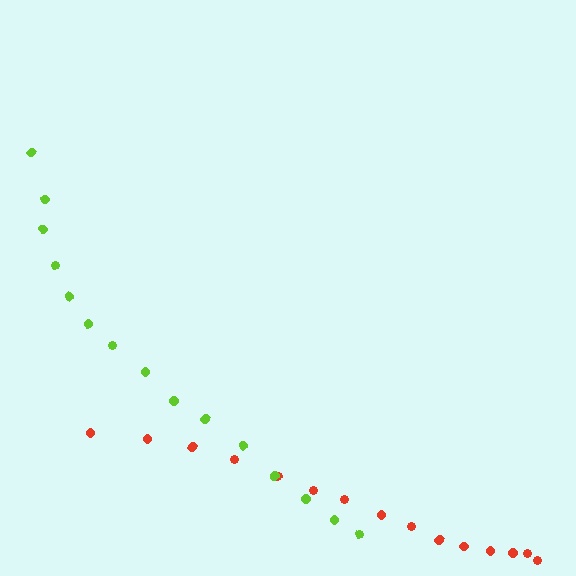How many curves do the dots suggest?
There are 2 distinct paths.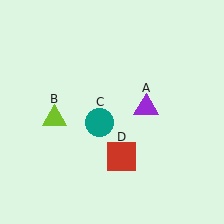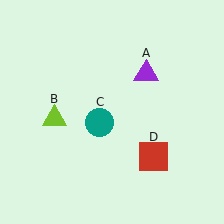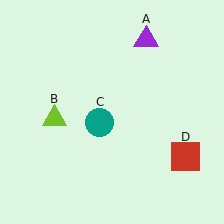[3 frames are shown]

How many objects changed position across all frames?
2 objects changed position: purple triangle (object A), red square (object D).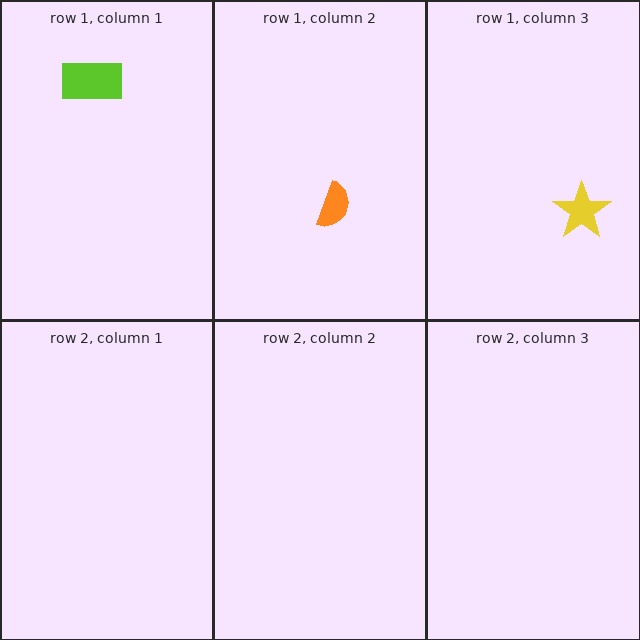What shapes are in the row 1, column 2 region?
The orange semicircle.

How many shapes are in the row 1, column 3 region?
1.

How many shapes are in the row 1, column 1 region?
1.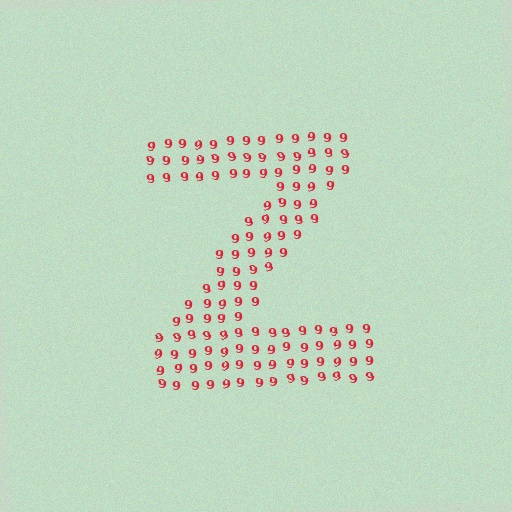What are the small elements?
The small elements are digit 9's.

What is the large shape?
The large shape is the letter Z.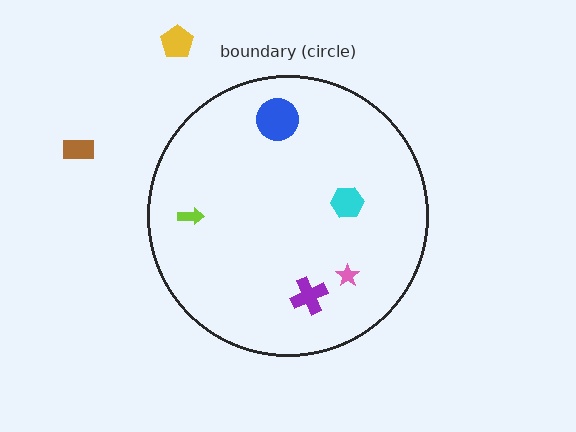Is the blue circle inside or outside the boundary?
Inside.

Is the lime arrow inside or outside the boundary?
Inside.